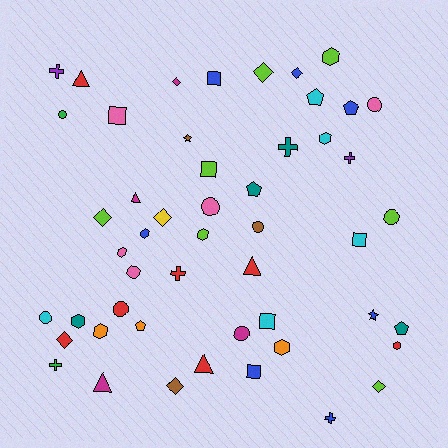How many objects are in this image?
There are 50 objects.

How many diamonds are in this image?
There are 8 diamonds.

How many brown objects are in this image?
There are 3 brown objects.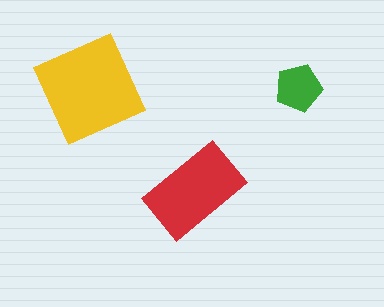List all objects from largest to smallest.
The yellow diamond, the red rectangle, the green pentagon.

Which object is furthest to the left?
The yellow diamond is leftmost.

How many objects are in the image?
There are 3 objects in the image.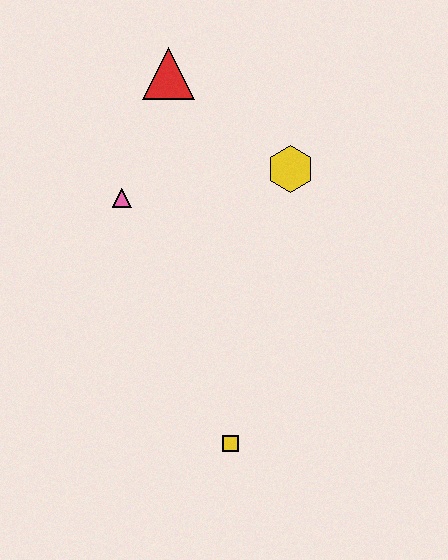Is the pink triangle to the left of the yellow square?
Yes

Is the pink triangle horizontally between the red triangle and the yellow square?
No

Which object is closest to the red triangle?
The pink triangle is closest to the red triangle.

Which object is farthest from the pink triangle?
The yellow square is farthest from the pink triangle.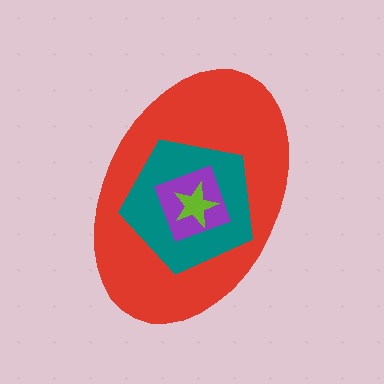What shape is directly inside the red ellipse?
The teal pentagon.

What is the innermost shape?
The lime star.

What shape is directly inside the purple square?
The lime star.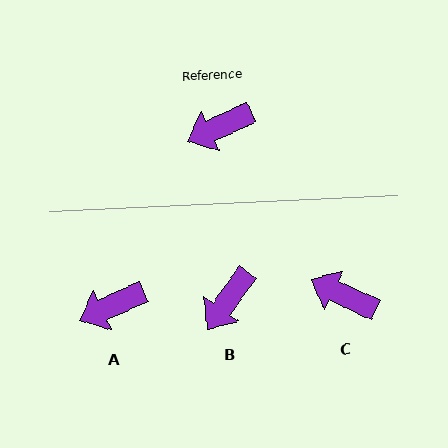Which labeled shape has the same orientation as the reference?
A.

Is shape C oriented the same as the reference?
No, it is off by about 51 degrees.